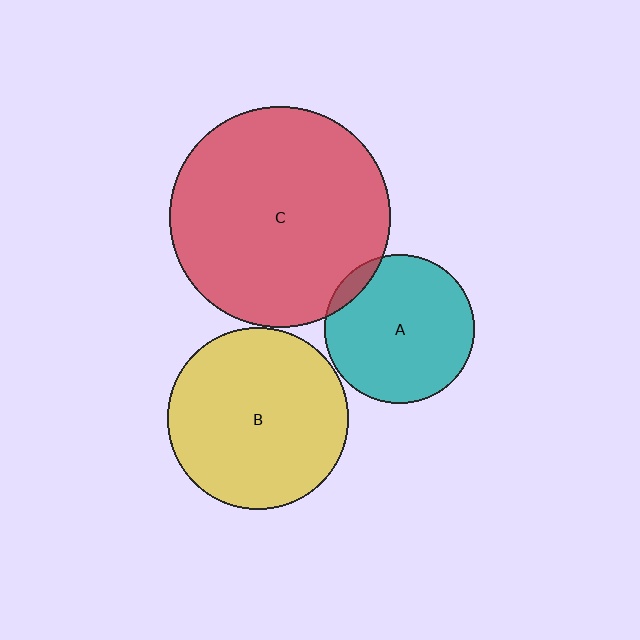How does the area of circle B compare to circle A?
Approximately 1.5 times.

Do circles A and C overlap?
Yes.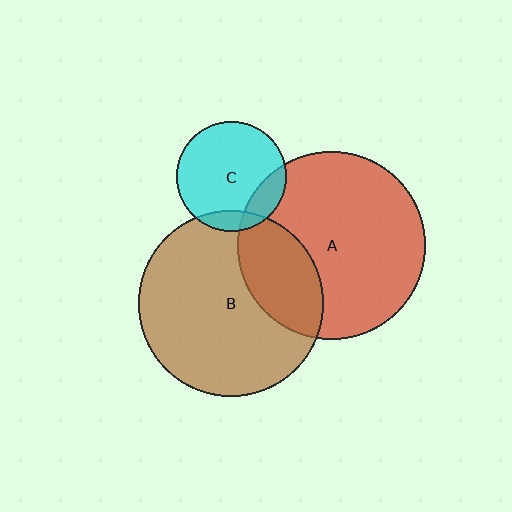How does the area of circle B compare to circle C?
Approximately 2.9 times.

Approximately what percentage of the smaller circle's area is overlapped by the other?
Approximately 25%.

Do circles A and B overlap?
Yes.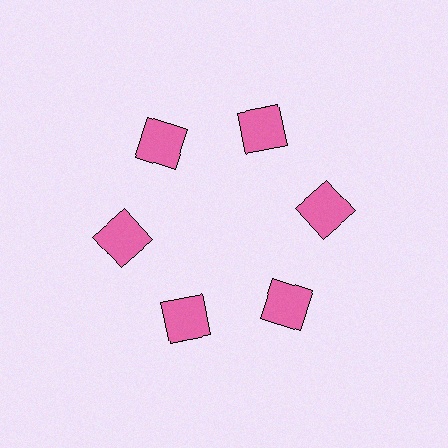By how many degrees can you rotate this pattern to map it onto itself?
The pattern maps onto itself every 60 degrees of rotation.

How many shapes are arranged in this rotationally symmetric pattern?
There are 6 shapes, arranged in 6 groups of 1.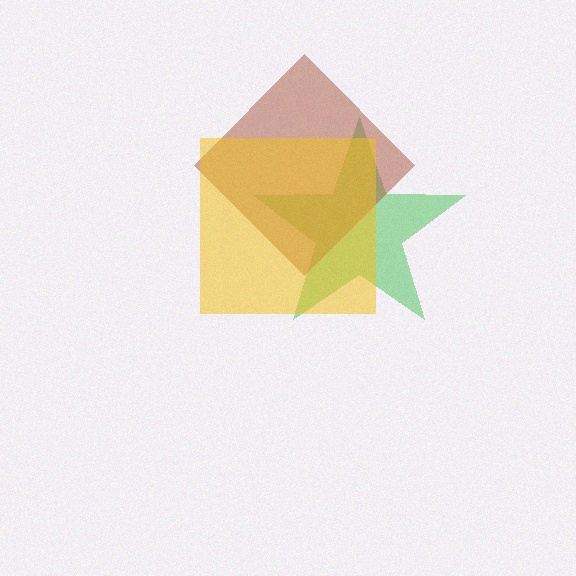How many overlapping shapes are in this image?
There are 3 overlapping shapes in the image.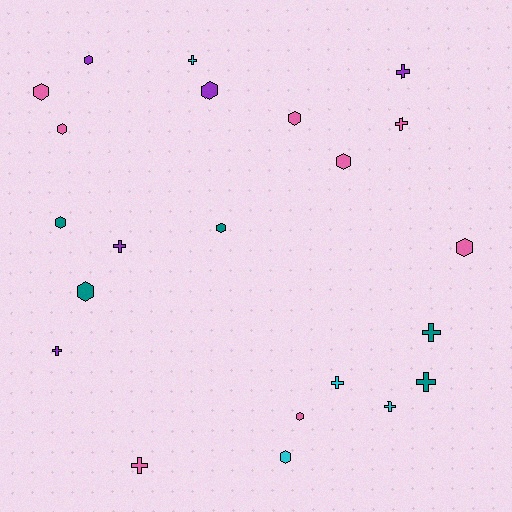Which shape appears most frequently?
Hexagon, with 12 objects.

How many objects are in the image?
There are 22 objects.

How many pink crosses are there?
There are 2 pink crosses.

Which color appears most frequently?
Pink, with 8 objects.